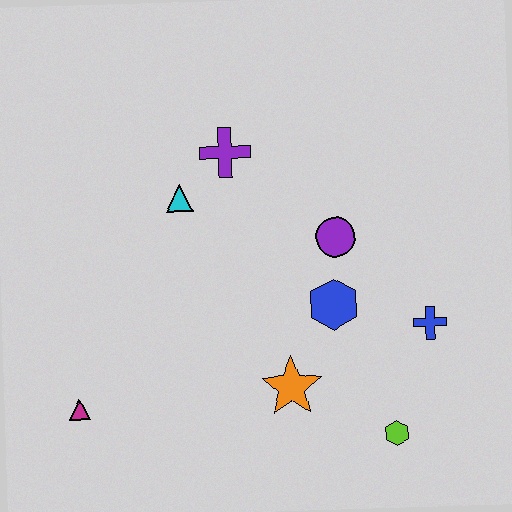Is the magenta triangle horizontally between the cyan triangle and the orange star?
No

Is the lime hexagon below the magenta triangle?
Yes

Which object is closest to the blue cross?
The blue hexagon is closest to the blue cross.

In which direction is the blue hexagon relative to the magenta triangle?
The blue hexagon is to the right of the magenta triangle.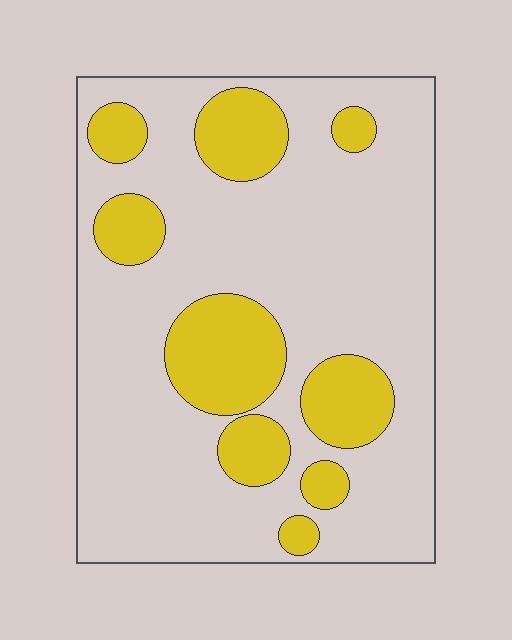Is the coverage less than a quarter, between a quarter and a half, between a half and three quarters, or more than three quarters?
Less than a quarter.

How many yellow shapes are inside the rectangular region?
9.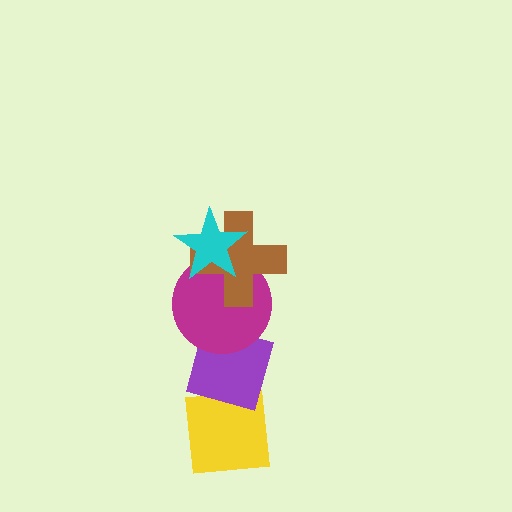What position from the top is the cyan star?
The cyan star is 1st from the top.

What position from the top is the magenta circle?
The magenta circle is 3rd from the top.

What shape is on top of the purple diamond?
The magenta circle is on top of the purple diamond.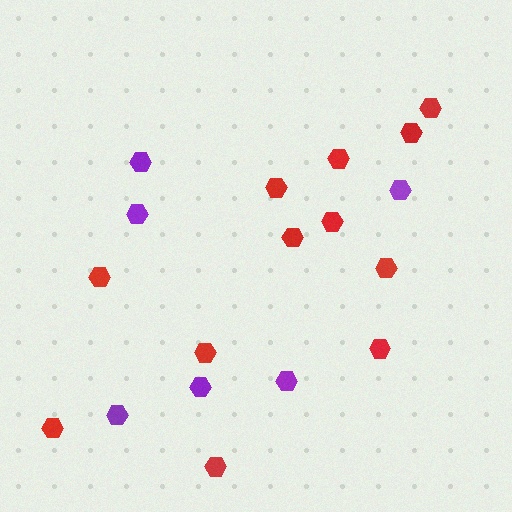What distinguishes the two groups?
There are 2 groups: one group of red hexagons (12) and one group of purple hexagons (6).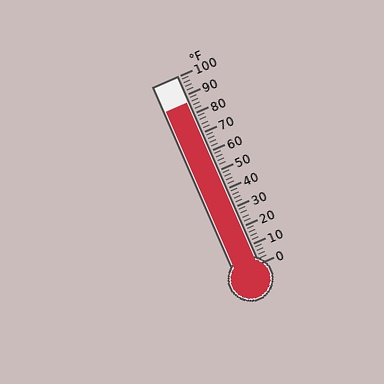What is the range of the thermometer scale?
The thermometer scale ranges from 0°F to 100°F.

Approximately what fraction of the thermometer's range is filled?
The thermometer is filled to approximately 85% of its range.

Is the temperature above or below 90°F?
The temperature is below 90°F.